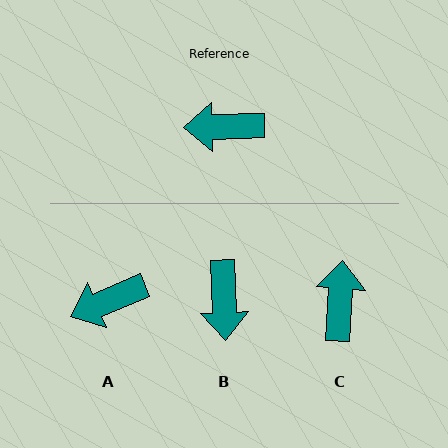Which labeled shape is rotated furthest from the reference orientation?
C, about 96 degrees away.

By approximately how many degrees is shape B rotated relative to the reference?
Approximately 90 degrees counter-clockwise.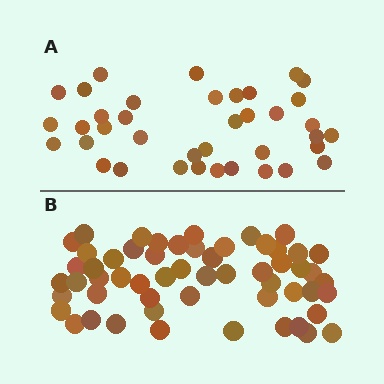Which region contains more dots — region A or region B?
Region B (the bottom region) has more dots.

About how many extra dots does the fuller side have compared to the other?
Region B has approximately 20 more dots than region A.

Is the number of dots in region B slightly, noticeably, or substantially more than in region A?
Region B has substantially more. The ratio is roughly 1.5 to 1.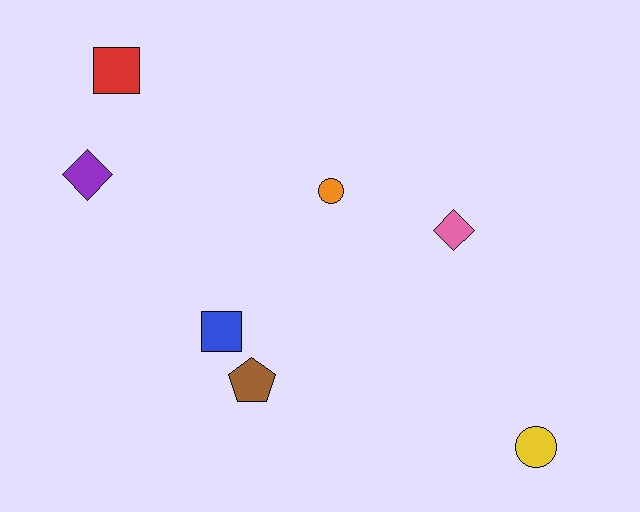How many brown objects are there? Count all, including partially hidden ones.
There is 1 brown object.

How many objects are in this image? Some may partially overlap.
There are 7 objects.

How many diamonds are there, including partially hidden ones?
There are 2 diamonds.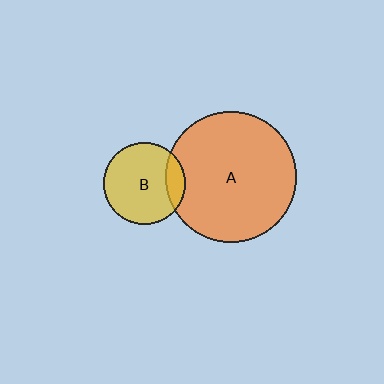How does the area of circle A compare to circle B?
Approximately 2.5 times.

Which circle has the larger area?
Circle A (orange).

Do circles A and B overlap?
Yes.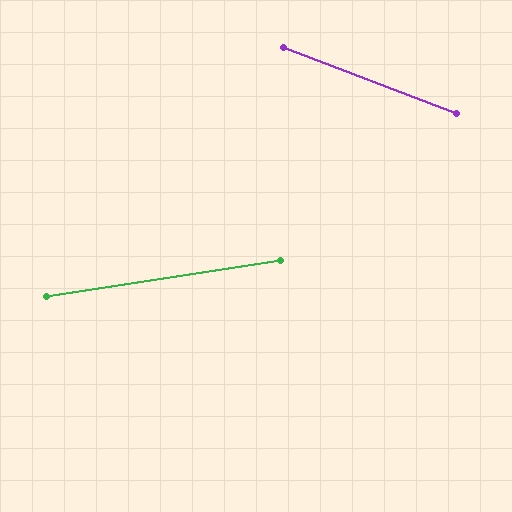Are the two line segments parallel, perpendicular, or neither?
Neither parallel nor perpendicular — they differ by about 30°.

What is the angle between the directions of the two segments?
Approximately 30 degrees.